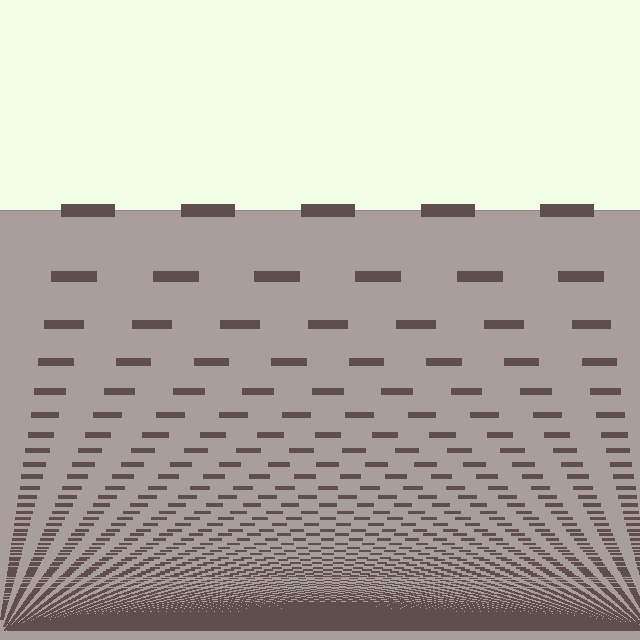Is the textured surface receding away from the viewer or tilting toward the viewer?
The surface appears to tilt toward the viewer. Texture elements get larger and sparser toward the top.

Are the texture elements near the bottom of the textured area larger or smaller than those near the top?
Smaller. The gradient is inverted — elements near the bottom are smaller and denser.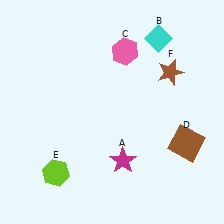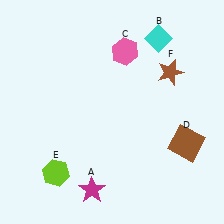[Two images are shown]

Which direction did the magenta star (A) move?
The magenta star (A) moved left.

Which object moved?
The magenta star (A) moved left.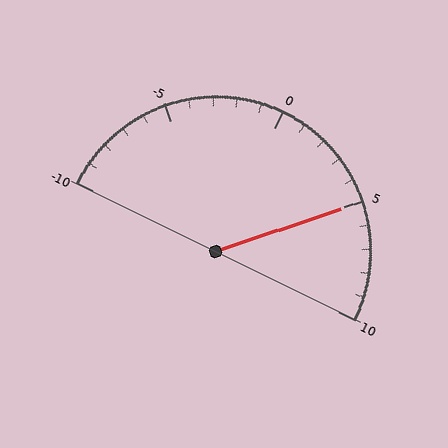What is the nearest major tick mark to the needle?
The nearest major tick mark is 5.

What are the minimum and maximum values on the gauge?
The gauge ranges from -10 to 10.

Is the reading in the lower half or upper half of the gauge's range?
The reading is in the upper half of the range (-10 to 10).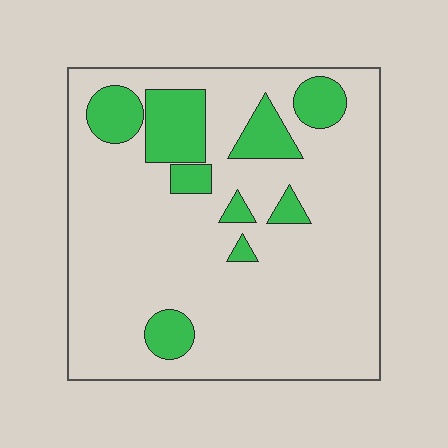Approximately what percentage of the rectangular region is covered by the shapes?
Approximately 20%.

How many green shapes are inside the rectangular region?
9.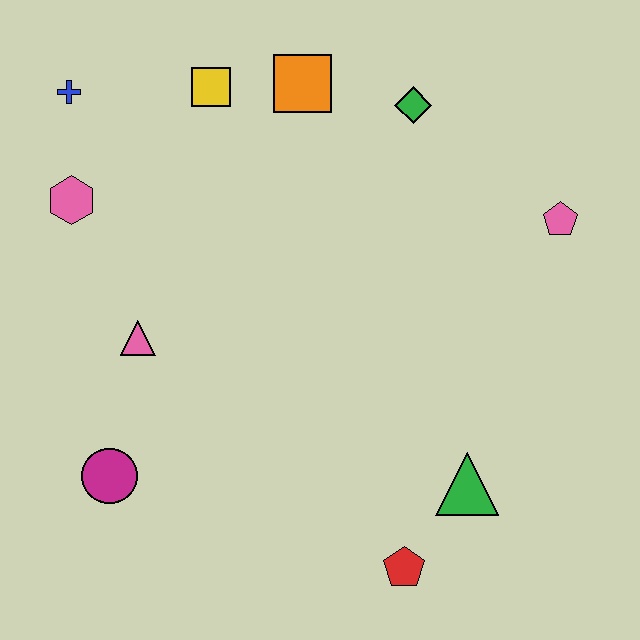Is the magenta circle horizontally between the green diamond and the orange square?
No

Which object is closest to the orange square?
The yellow square is closest to the orange square.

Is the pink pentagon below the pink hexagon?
Yes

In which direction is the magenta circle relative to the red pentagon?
The magenta circle is to the left of the red pentagon.